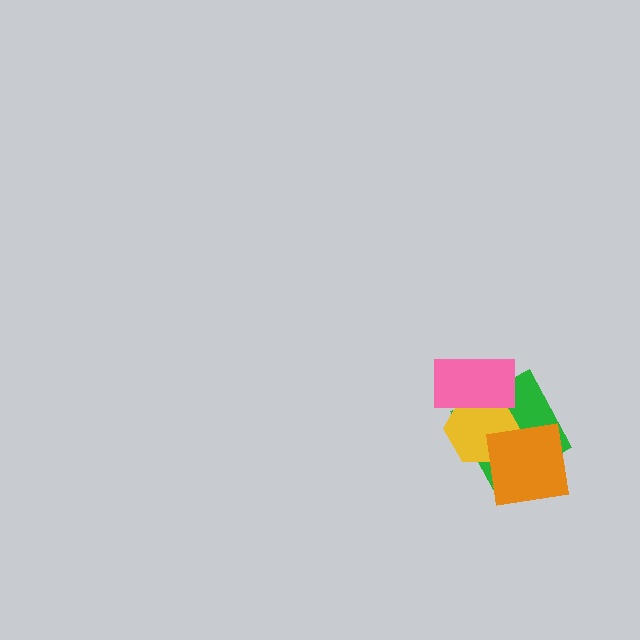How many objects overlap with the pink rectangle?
2 objects overlap with the pink rectangle.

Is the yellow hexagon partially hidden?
Yes, it is partially covered by another shape.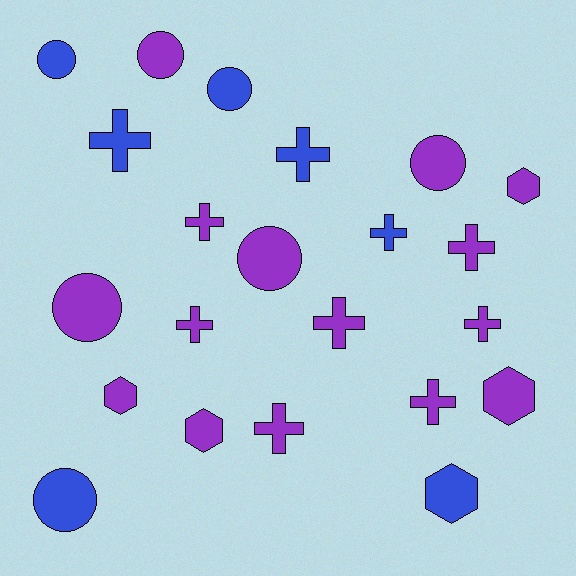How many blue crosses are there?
There are 3 blue crosses.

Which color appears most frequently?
Purple, with 15 objects.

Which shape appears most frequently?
Cross, with 10 objects.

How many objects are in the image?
There are 22 objects.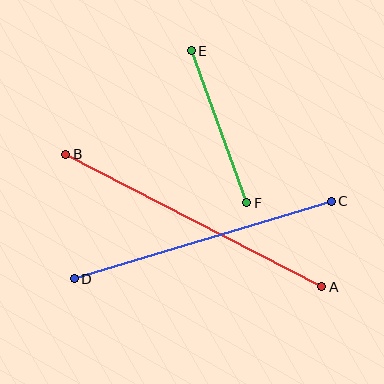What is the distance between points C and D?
The distance is approximately 268 pixels.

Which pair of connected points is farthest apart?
Points A and B are farthest apart.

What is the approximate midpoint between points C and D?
The midpoint is at approximately (203, 240) pixels.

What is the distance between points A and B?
The distance is approximately 288 pixels.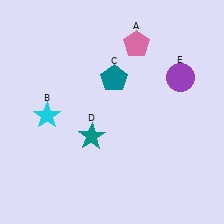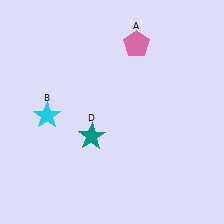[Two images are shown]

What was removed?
The teal pentagon (C), the purple circle (E) were removed in Image 2.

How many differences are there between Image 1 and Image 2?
There are 2 differences between the two images.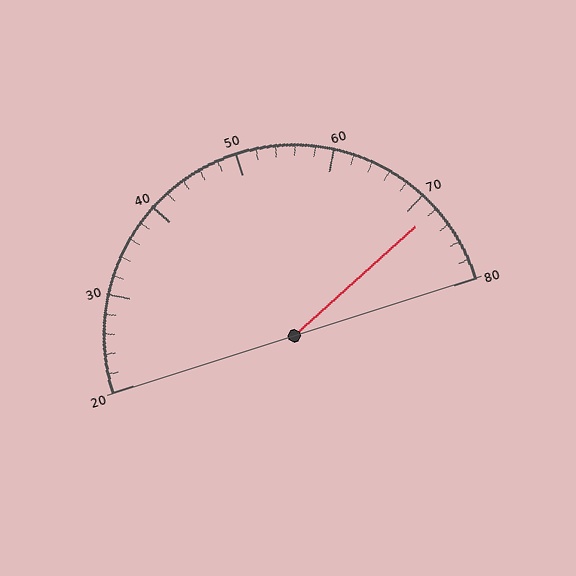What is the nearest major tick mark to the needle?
The nearest major tick mark is 70.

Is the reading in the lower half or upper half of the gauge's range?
The reading is in the upper half of the range (20 to 80).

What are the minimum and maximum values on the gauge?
The gauge ranges from 20 to 80.